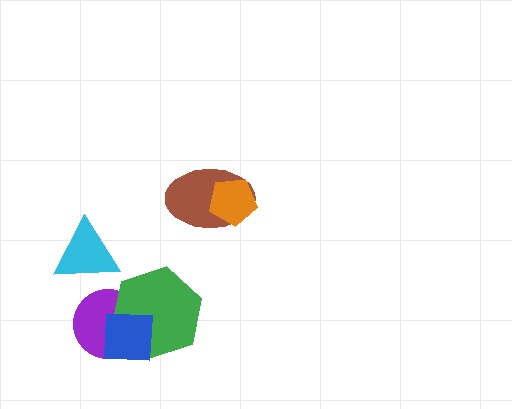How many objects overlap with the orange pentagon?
1 object overlaps with the orange pentagon.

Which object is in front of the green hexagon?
The blue square is in front of the green hexagon.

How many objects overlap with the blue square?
2 objects overlap with the blue square.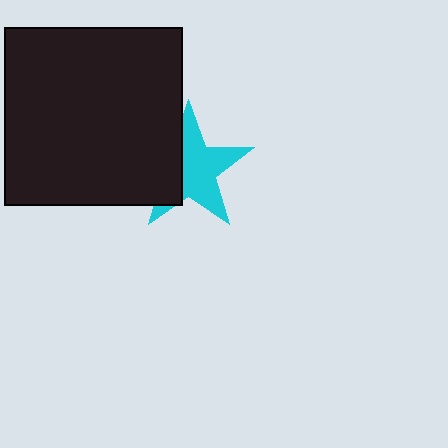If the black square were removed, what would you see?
You would see the complete cyan star.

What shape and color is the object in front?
The object in front is a black square.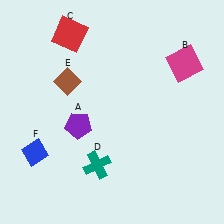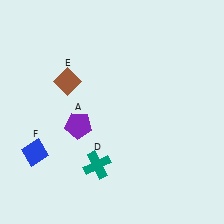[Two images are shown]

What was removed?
The magenta square (B), the red square (C) were removed in Image 2.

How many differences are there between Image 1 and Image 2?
There are 2 differences between the two images.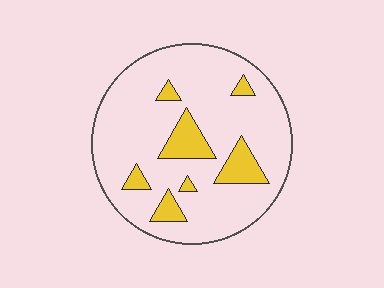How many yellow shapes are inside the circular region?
7.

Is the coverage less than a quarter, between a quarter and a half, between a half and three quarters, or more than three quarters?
Less than a quarter.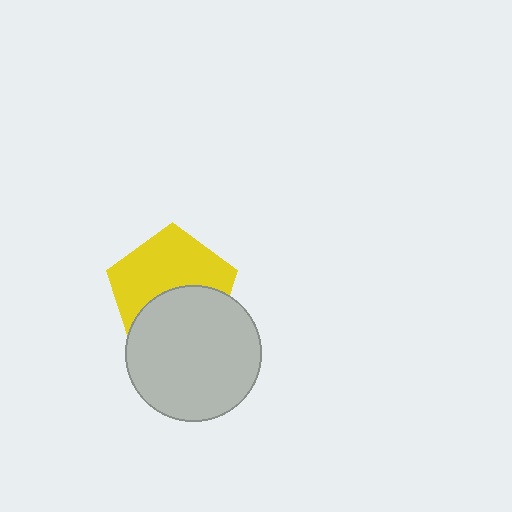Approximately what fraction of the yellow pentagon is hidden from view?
Roughly 43% of the yellow pentagon is hidden behind the light gray circle.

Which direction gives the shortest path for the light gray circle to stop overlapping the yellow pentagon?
Moving down gives the shortest separation.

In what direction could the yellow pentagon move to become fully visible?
The yellow pentagon could move up. That would shift it out from behind the light gray circle entirely.